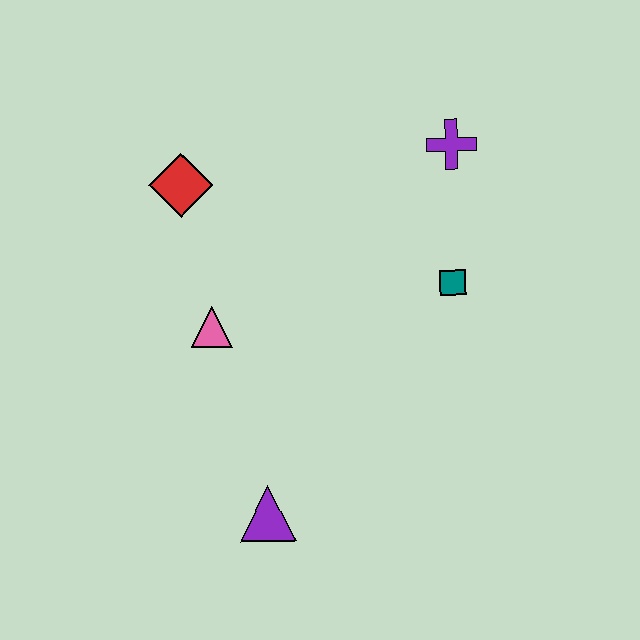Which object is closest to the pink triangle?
The red diamond is closest to the pink triangle.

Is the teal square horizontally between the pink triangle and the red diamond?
No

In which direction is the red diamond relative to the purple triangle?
The red diamond is above the purple triangle.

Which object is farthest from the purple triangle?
The purple cross is farthest from the purple triangle.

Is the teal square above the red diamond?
No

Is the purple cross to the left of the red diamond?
No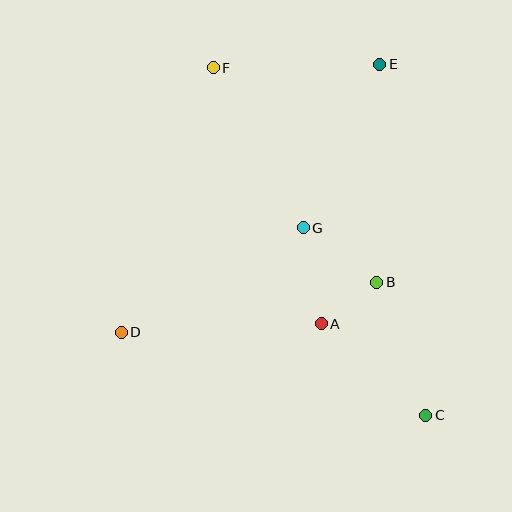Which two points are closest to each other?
Points A and B are closest to each other.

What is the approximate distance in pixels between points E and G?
The distance between E and G is approximately 181 pixels.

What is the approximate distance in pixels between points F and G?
The distance between F and G is approximately 184 pixels.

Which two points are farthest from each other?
Points C and F are farthest from each other.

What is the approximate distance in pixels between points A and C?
The distance between A and C is approximately 139 pixels.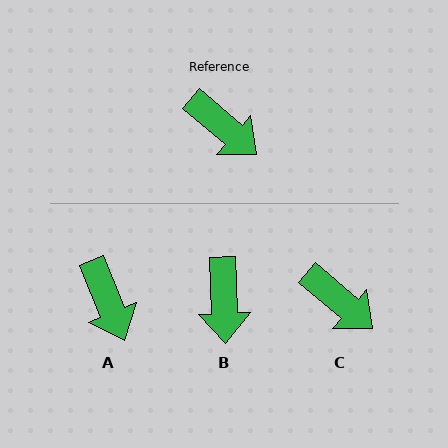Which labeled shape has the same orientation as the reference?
C.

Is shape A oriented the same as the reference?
No, it is off by about 27 degrees.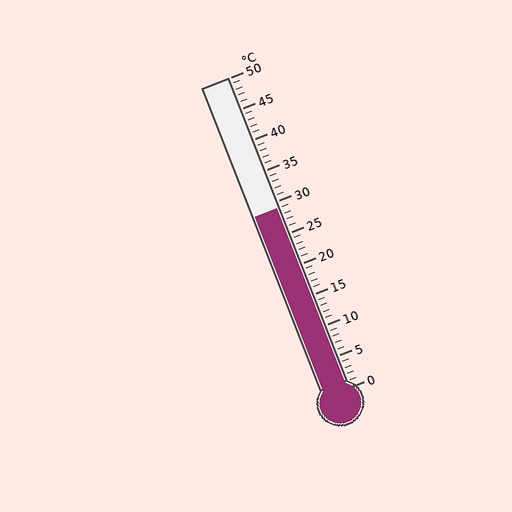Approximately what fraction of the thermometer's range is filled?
The thermometer is filled to approximately 60% of its range.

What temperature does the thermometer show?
The thermometer shows approximately 29°C.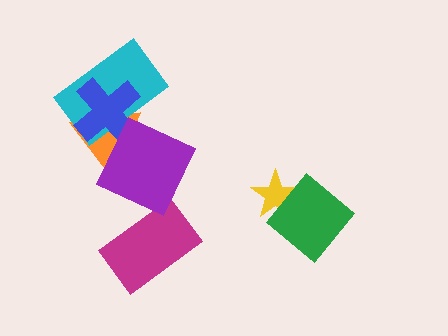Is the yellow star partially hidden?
Yes, it is partially covered by another shape.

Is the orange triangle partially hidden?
Yes, it is partially covered by another shape.